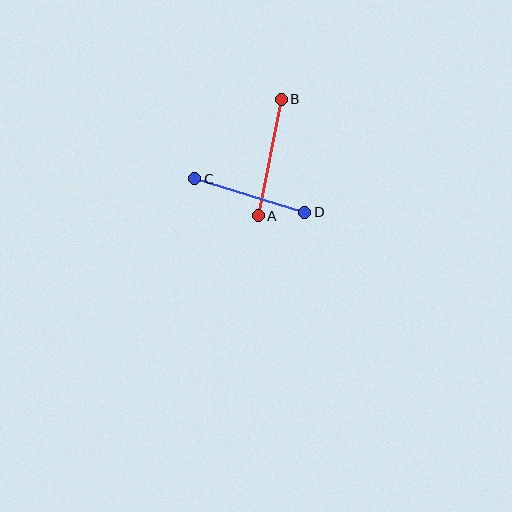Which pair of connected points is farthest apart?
Points A and B are farthest apart.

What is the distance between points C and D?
The distance is approximately 115 pixels.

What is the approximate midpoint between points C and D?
The midpoint is at approximately (250, 195) pixels.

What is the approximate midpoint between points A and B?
The midpoint is at approximately (270, 158) pixels.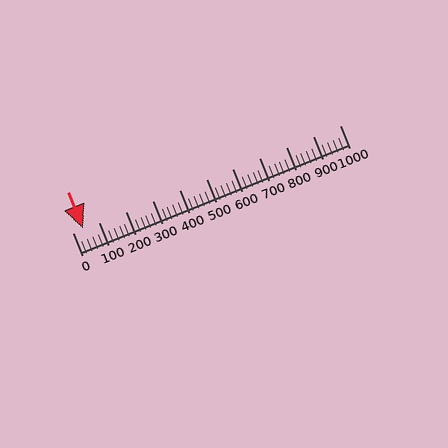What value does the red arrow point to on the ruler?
The red arrow points to approximately 40.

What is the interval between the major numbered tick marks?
The major tick marks are spaced 100 units apart.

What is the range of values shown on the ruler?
The ruler shows values from 0 to 1000.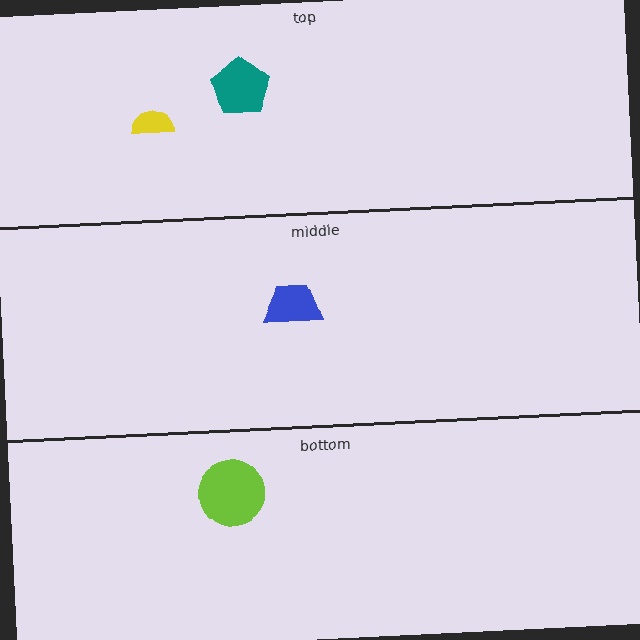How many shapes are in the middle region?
1.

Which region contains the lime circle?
The bottom region.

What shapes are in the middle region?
The blue trapezoid.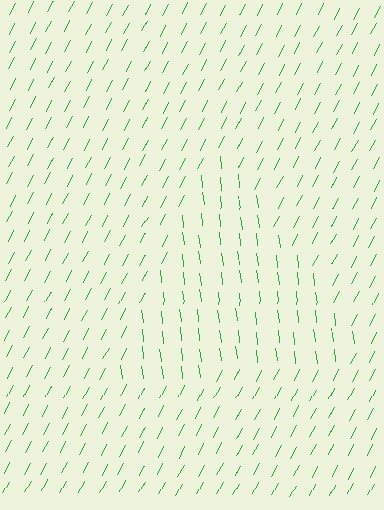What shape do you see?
I see a triangle.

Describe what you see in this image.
The image is filled with small green line segments. A triangle region in the image has lines oriented differently from the surrounding lines, creating a visible texture boundary.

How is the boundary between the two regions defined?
The boundary is defined purely by a change in line orientation (approximately 35 degrees difference). All lines are the same color and thickness.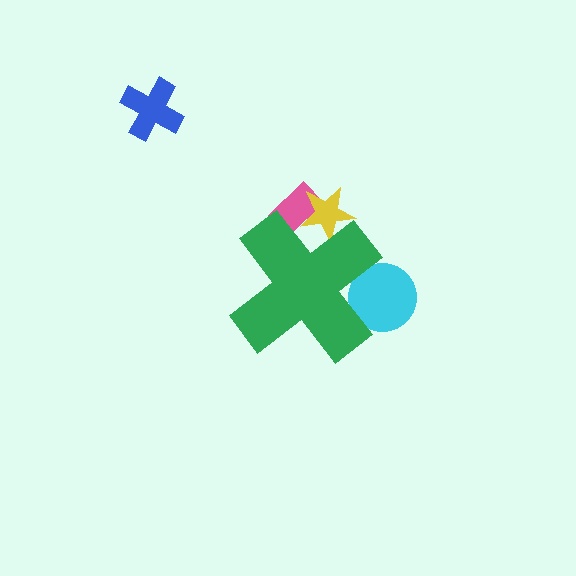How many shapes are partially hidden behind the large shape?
3 shapes are partially hidden.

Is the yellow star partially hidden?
Yes, the yellow star is partially hidden behind the green cross.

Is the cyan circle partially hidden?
Yes, the cyan circle is partially hidden behind the green cross.